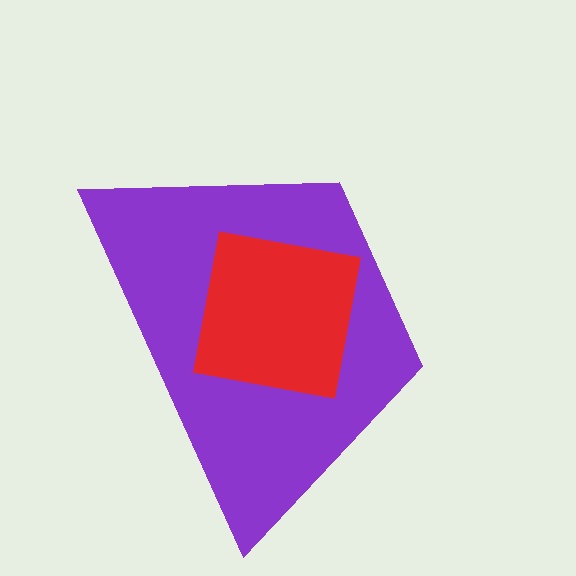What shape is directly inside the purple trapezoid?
The red square.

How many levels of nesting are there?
2.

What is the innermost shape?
The red square.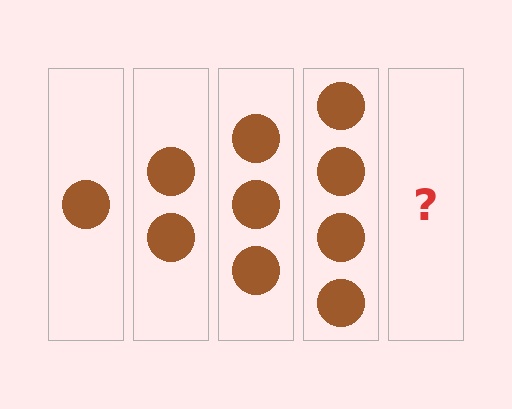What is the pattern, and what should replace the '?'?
The pattern is that each step adds one more circle. The '?' should be 5 circles.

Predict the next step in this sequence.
The next step is 5 circles.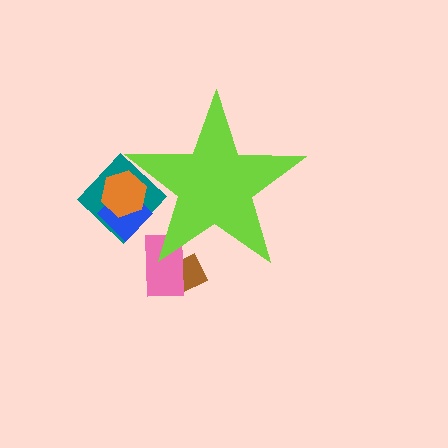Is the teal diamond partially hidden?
Yes, the teal diamond is partially hidden behind the lime star.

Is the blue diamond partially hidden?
Yes, the blue diamond is partially hidden behind the lime star.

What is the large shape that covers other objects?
A lime star.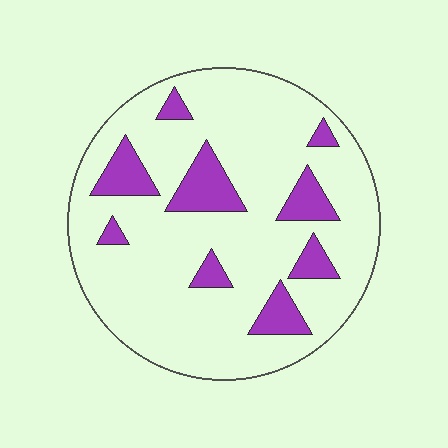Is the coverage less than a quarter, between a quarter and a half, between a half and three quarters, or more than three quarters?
Less than a quarter.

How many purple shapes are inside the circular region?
9.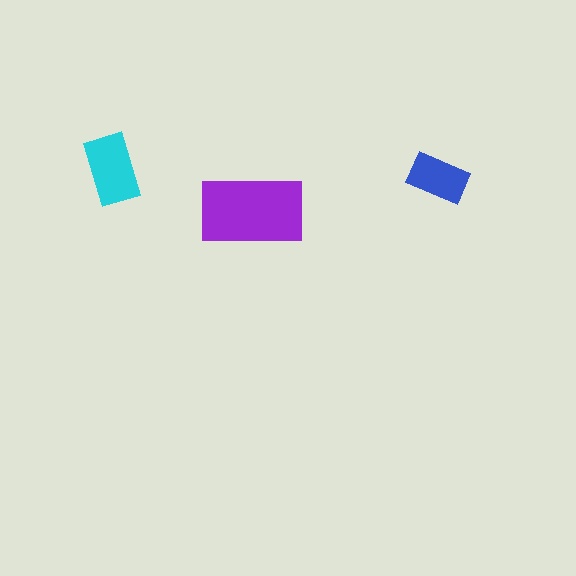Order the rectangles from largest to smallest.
the purple one, the cyan one, the blue one.